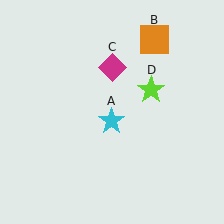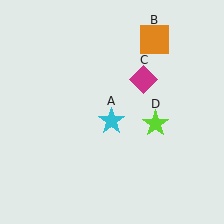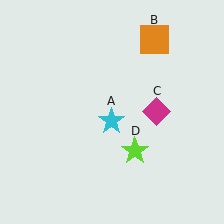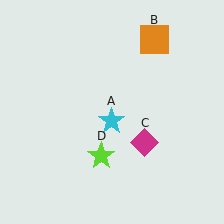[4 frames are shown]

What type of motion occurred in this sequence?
The magenta diamond (object C), lime star (object D) rotated clockwise around the center of the scene.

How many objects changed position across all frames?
2 objects changed position: magenta diamond (object C), lime star (object D).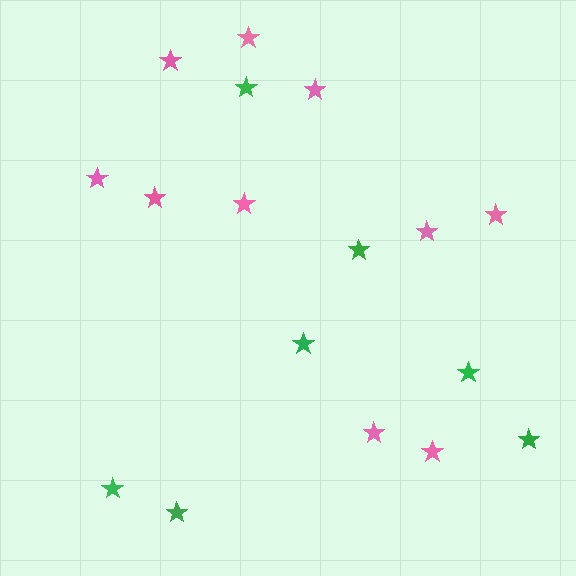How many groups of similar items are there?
There are 2 groups: one group of green stars (7) and one group of pink stars (10).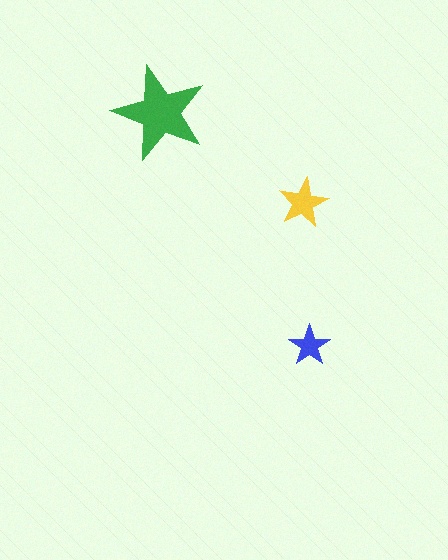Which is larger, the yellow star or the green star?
The green one.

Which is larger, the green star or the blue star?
The green one.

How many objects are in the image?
There are 3 objects in the image.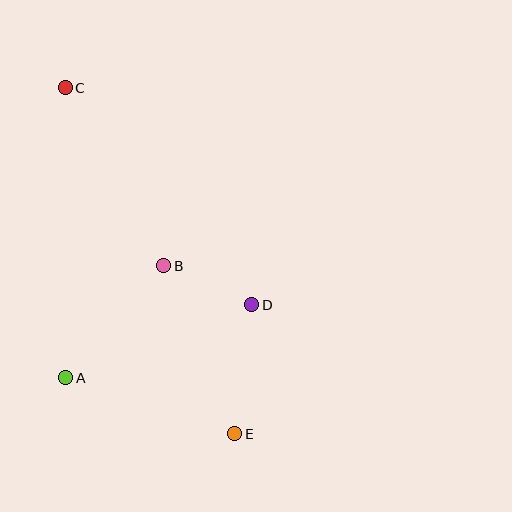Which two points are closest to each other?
Points B and D are closest to each other.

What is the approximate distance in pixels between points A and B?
The distance between A and B is approximately 149 pixels.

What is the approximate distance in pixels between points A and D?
The distance between A and D is approximately 199 pixels.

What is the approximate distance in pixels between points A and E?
The distance between A and E is approximately 178 pixels.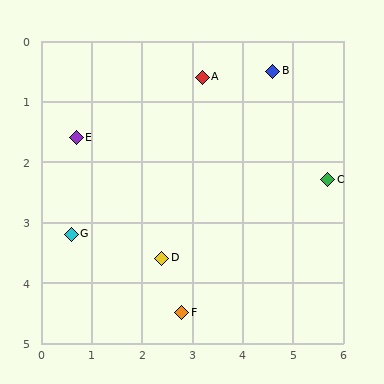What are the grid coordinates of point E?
Point E is at approximately (0.7, 1.6).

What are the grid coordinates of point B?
Point B is at approximately (4.6, 0.5).